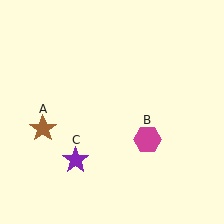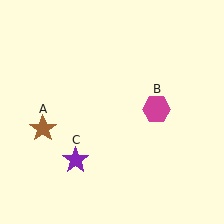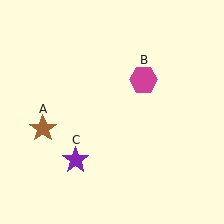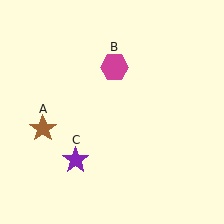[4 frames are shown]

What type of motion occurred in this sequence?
The magenta hexagon (object B) rotated counterclockwise around the center of the scene.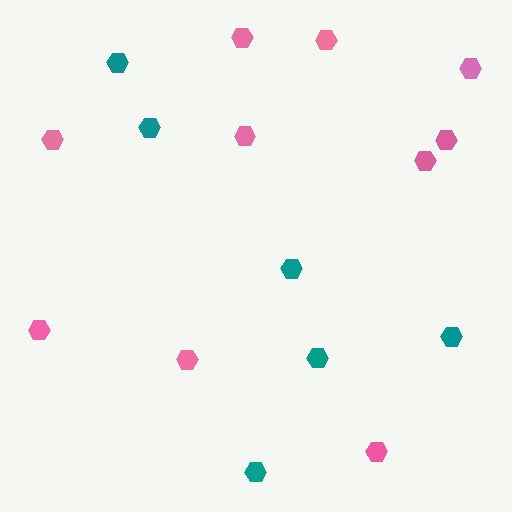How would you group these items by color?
There are 2 groups: one group of teal hexagons (6) and one group of pink hexagons (10).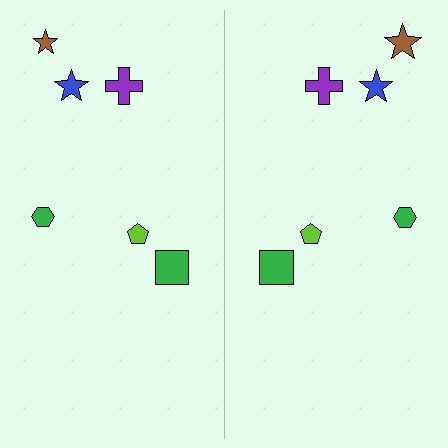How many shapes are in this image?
There are 12 shapes in this image.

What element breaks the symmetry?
The brown star on the right side has a different size than its mirror counterpart.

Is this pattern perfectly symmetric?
No, the pattern is not perfectly symmetric. The brown star on the right side has a different size than its mirror counterpart.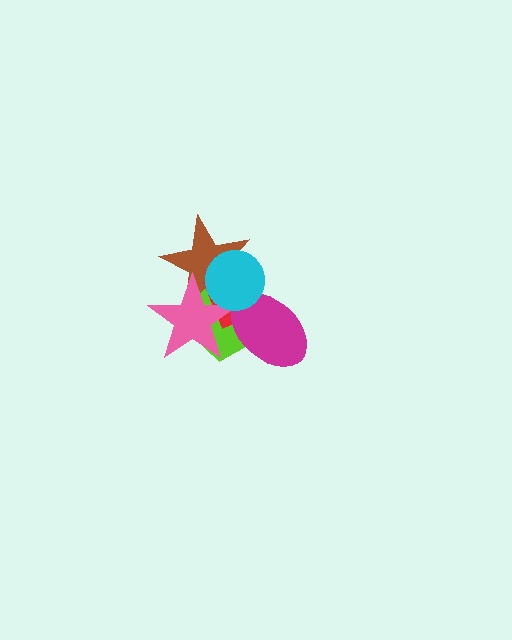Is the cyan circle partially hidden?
No, no other shape covers it.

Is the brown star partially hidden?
Yes, it is partially covered by another shape.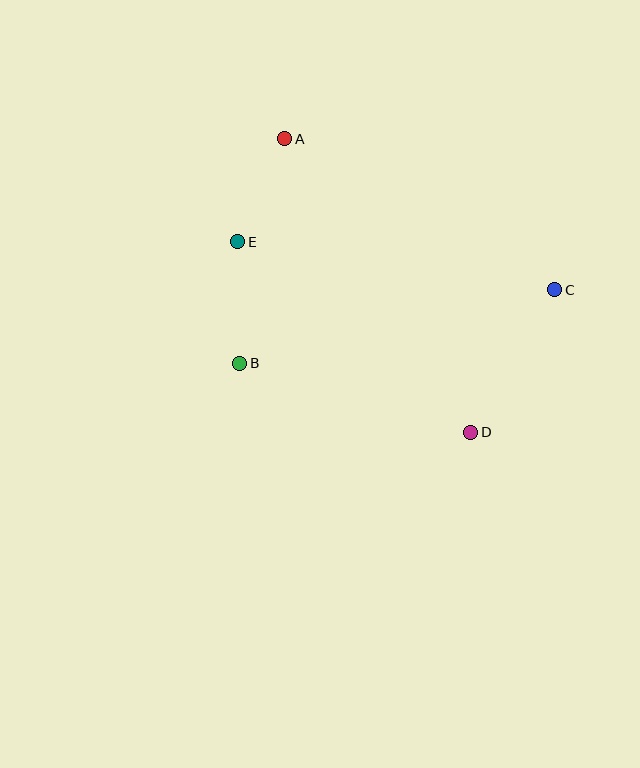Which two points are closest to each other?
Points A and E are closest to each other.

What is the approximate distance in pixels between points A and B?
The distance between A and B is approximately 229 pixels.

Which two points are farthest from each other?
Points A and D are farthest from each other.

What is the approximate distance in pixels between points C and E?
The distance between C and E is approximately 321 pixels.